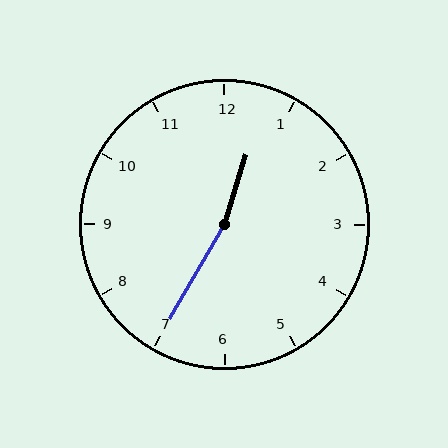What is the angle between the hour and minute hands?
Approximately 168 degrees.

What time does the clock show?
12:35.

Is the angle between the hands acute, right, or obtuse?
It is obtuse.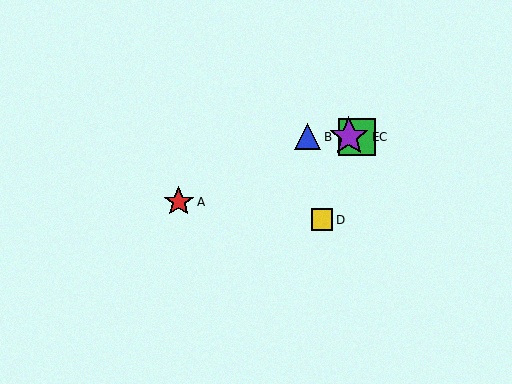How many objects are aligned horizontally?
3 objects (B, C, E) are aligned horizontally.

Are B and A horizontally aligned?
No, B is at y≈137 and A is at y≈202.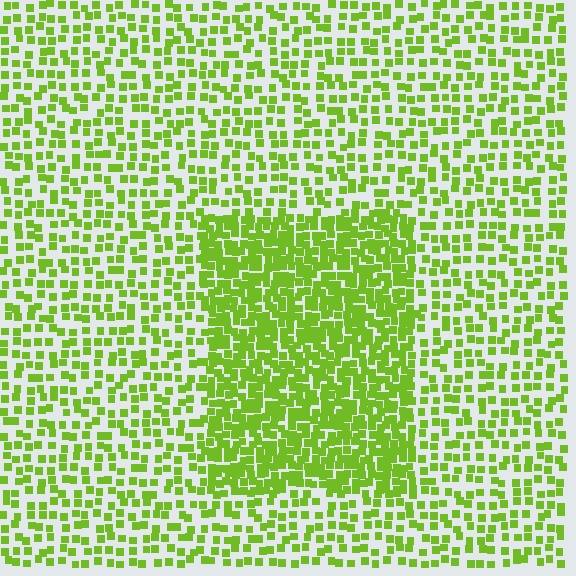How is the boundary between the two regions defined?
The boundary is defined by a change in element density (approximately 2.1x ratio). All elements are the same color, size, and shape.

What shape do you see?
I see a rectangle.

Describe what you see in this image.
The image contains small lime elements arranged at two different densities. A rectangle-shaped region is visible where the elements are more densely packed than the surrounding area.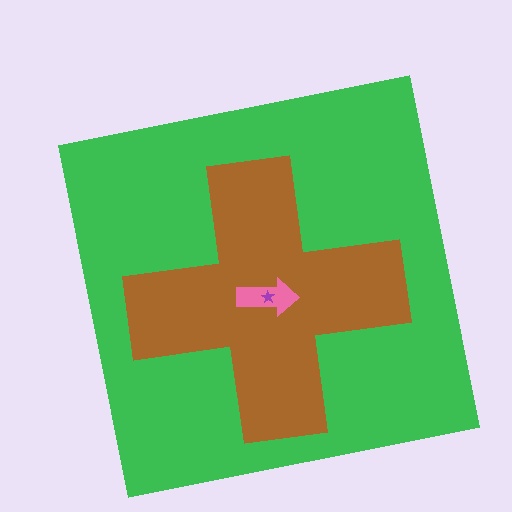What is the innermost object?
The purple star.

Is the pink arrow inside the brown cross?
Yes.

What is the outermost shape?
The green square.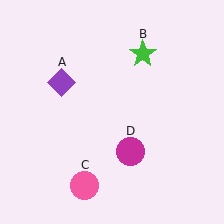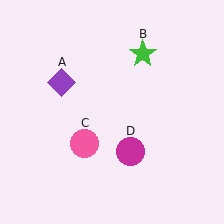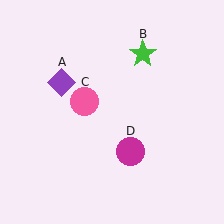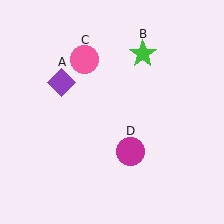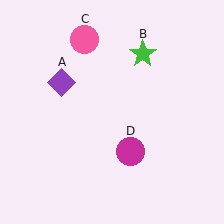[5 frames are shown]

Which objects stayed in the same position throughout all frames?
Purple diamond (object A) and green star (object B) and magenta circle (object D) remained stationary.